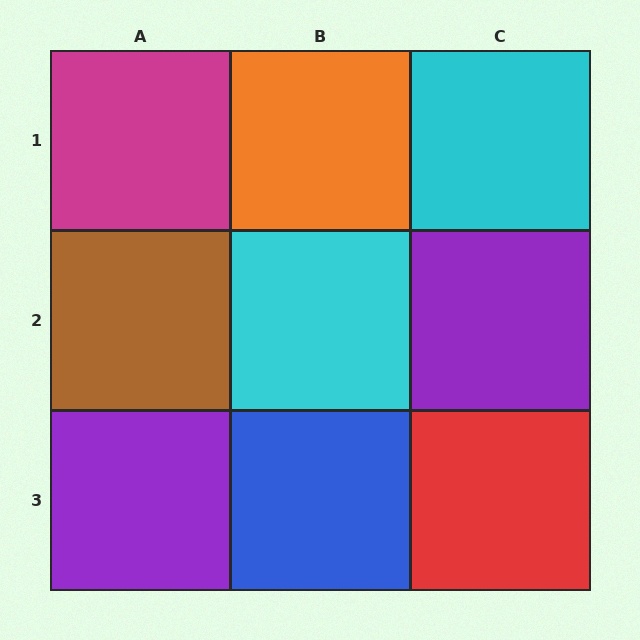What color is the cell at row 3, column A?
Purple.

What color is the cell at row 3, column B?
Blue.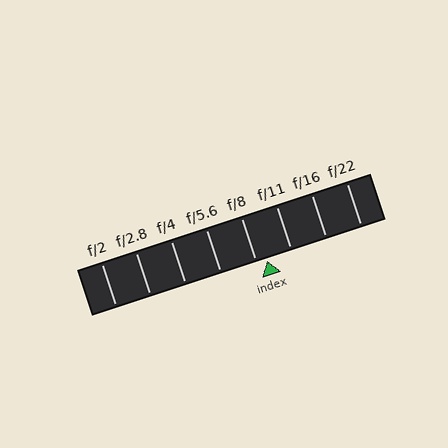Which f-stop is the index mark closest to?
The index mark is closest to f/8.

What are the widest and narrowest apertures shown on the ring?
The widest aperture shown is f/2 and the narrowest is f/22.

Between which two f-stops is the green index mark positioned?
The index mark is between f/8 and f/11.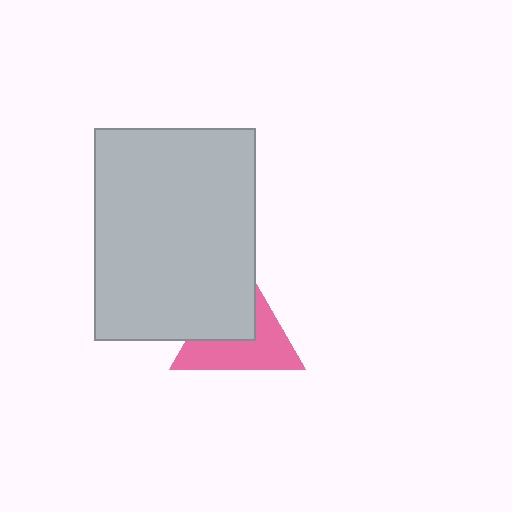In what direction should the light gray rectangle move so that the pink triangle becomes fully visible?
The light gray rectangle should move toward the upper-left. That is the shortest direction to clear the overlap and leave the pink triangle fully visible.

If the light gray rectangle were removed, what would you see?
You would see the complete pink triangle.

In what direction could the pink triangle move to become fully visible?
The pink triangle could move toward the lower-right. That would shift it out from behind the light gray rectangle entirely.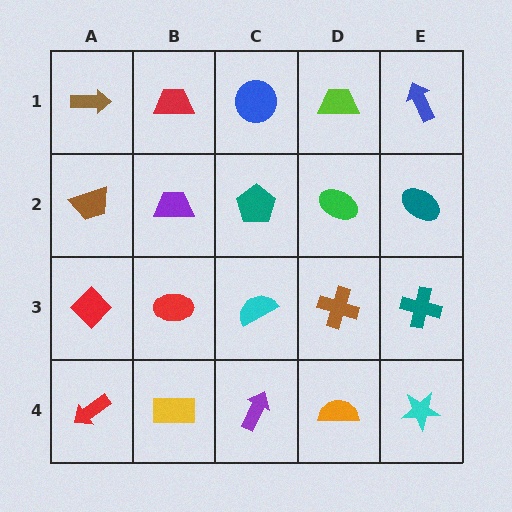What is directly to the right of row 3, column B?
A cyan semicircle.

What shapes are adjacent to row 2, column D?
A lime trapezoid (row 1, column D), a brown cross (row 3, column D), a teal pentagon (row 2, column C), a teal ellipse (row 2, column E).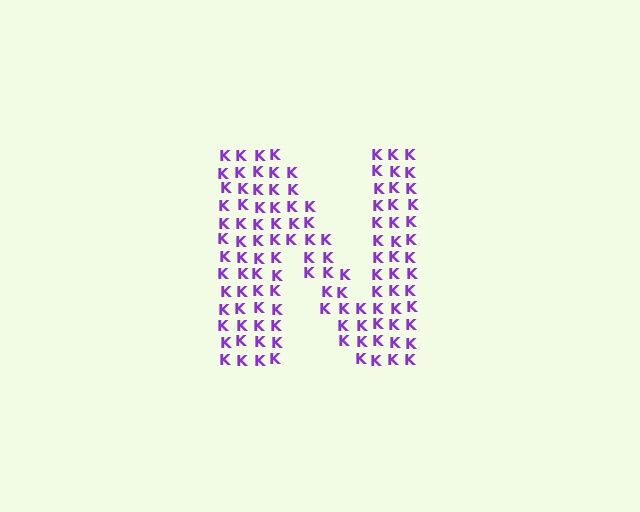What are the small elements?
The small elements are letter K's.